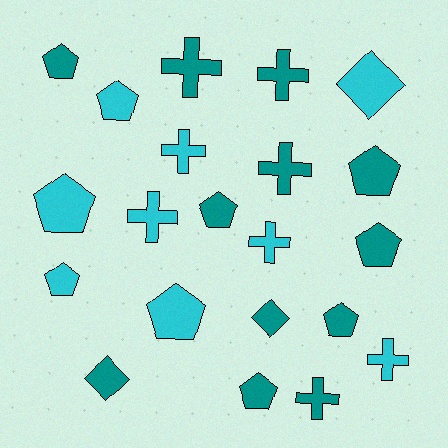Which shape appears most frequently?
Pentagon, with 10 objects.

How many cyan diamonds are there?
There is 1 cyan diamond.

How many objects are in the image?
There are 21 objects.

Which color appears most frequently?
Teal, with 12 objects.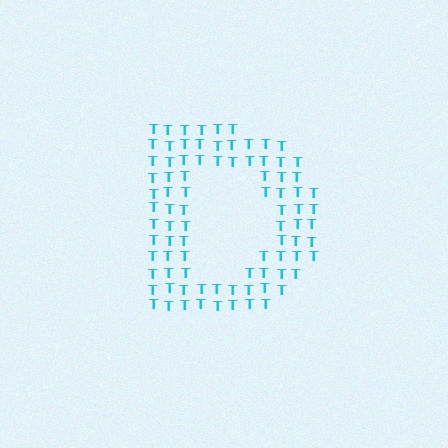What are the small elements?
The small elements are letter T's.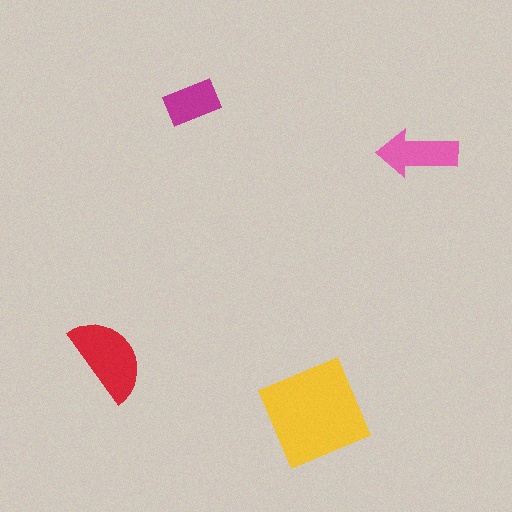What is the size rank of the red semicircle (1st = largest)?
2nd.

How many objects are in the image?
There are 4 objects in the image.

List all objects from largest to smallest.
The yellow square, the red semicircle, the pink arrow, the magenta rectangle.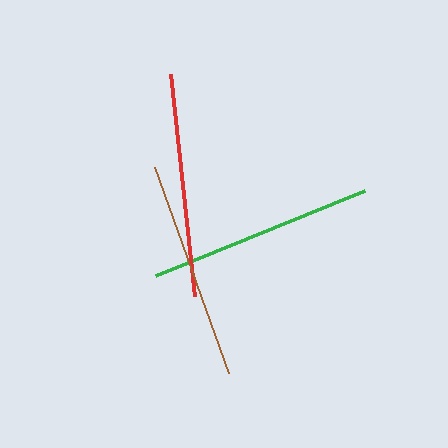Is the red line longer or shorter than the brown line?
The red line is longer than the brown line.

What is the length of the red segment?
The red segment is approximately 223 pixels long.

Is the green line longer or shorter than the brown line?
The green line is longer than the brown line.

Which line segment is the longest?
The green line is the longest at approximately 226 pixels.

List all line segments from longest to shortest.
From longest to shortest: green, red, brown.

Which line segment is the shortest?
The brown line is the shortest at approximately 219 pixels.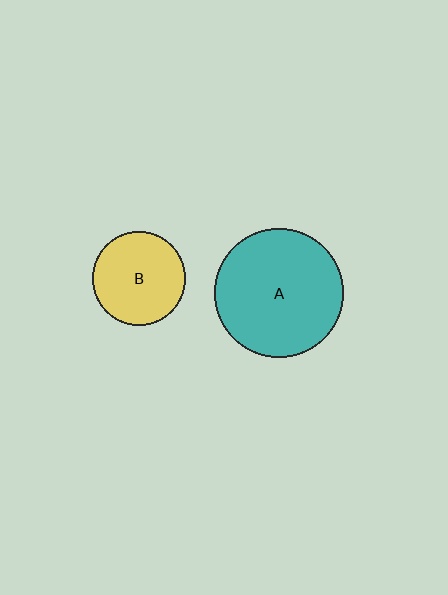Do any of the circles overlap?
No, none of the circles overlap.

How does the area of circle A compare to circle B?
Approximately 1.9 times.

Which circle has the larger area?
Circle A (teal).